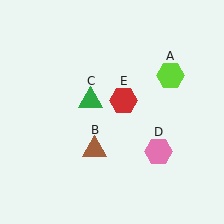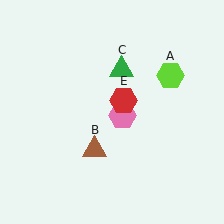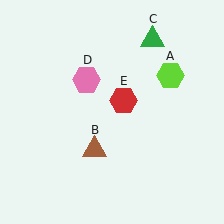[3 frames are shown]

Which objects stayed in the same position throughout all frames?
Lime hexagon (object A) and brown triangle (object B) and red hexagon (object E) remained stationary.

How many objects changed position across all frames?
2 objects changed position: green triangle (object C), pink hexagon (object D).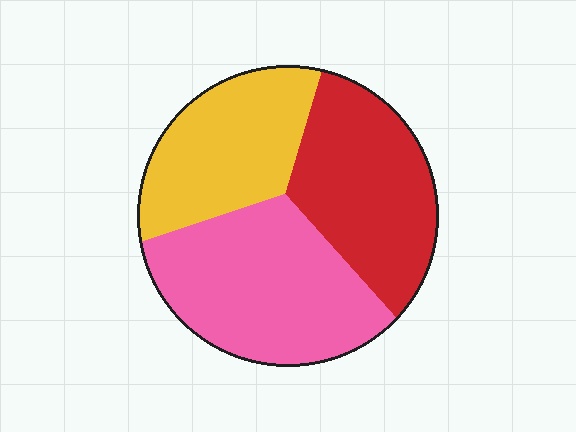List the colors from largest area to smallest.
From largest to smallest: pink, red, yellow.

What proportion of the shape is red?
Red takes up about one third (1/3) of the shape.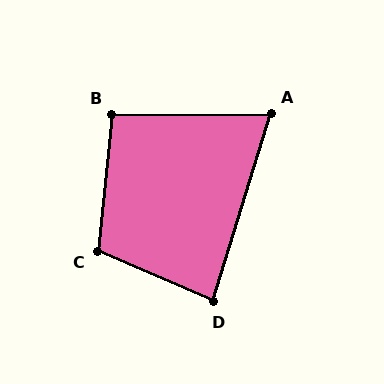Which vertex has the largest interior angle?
C, at approximately 107 degrees.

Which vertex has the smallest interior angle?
A, at approximately 73 degrees.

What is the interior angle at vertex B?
Approximately 96 degrees (obtuse).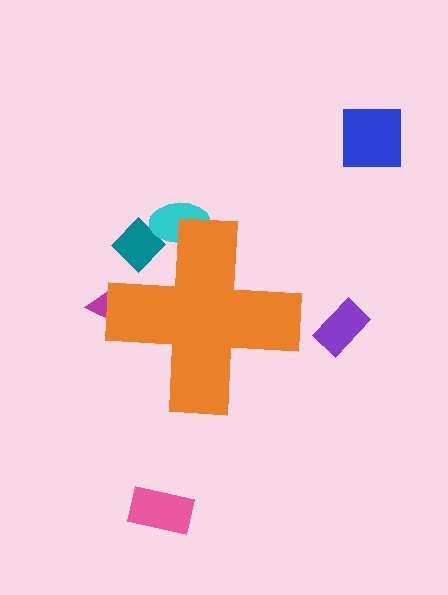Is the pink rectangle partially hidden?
No, the pink rectangle is fully visible.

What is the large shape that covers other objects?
An orange cross.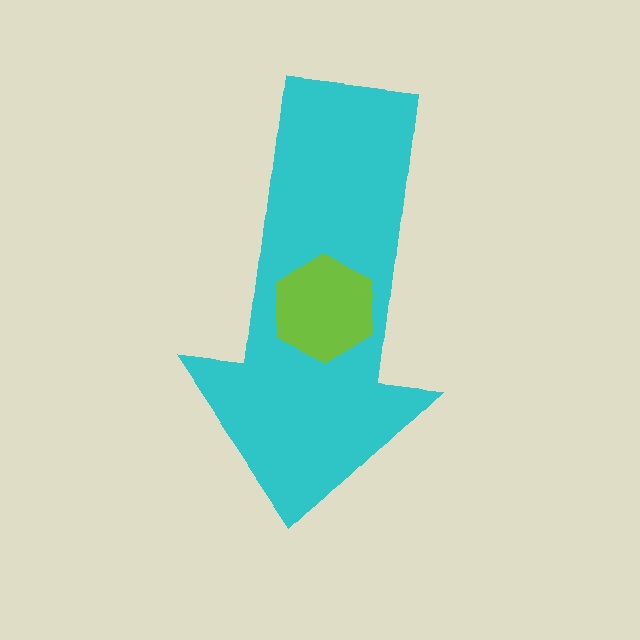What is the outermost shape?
The cyan arrow.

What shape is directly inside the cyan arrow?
The lime hexagon.